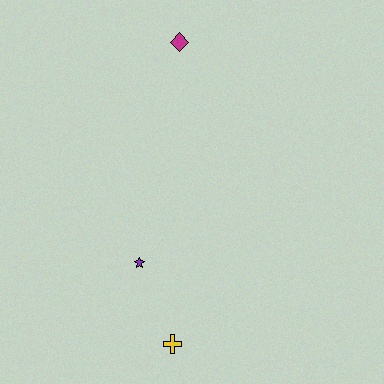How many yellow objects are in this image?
There is 1 yellow object.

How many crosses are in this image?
There is 1 cross.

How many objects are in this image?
There are 3 objects.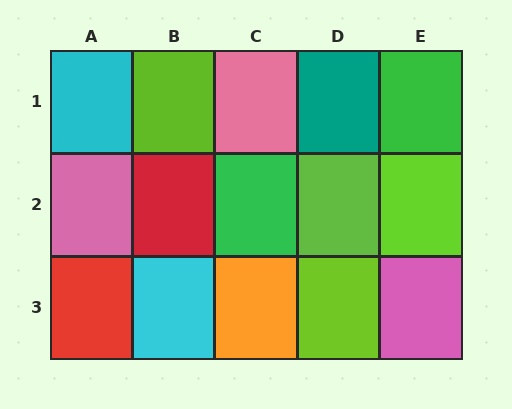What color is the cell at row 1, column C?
Pink.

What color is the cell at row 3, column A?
Red.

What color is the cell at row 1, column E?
Green.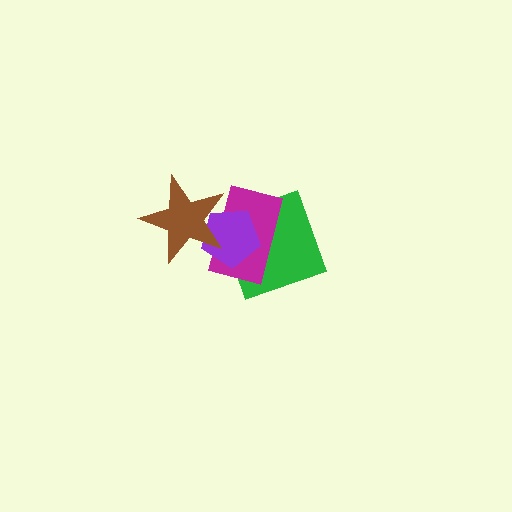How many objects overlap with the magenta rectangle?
3 objects overlap with the magenta rectangle.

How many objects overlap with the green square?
2 objects overlap with the green square.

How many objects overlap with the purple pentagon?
3 objects overlap with the purple pentagon.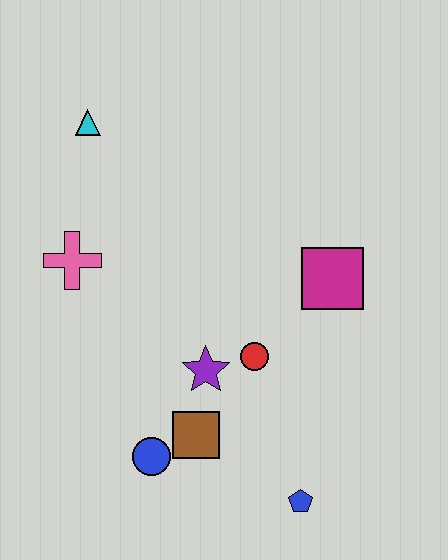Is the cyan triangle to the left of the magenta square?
Yes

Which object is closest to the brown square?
The blue circle is closest to the brown square.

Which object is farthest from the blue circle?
The cyan triangle is farthest from the blue circle.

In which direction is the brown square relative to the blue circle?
The brown square is to the right of the blue circle.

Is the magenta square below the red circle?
No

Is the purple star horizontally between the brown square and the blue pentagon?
Yes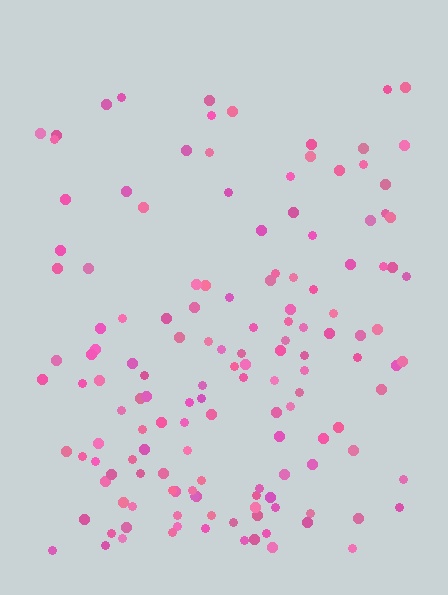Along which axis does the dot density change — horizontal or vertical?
Vertical.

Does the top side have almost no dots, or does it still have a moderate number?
Still a moderate number, just noticeably fewer than the bottom.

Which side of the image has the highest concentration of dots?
The bottom.